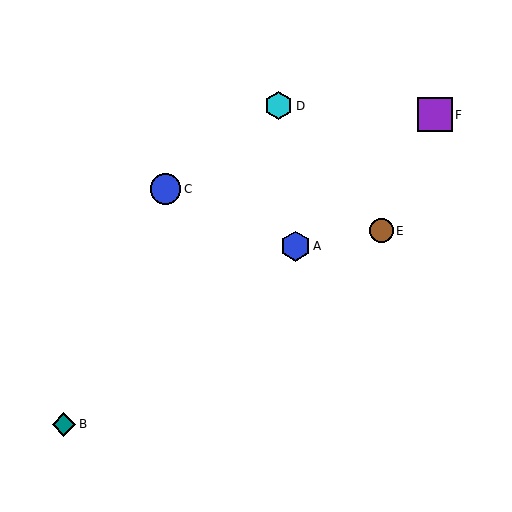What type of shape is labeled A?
Shape A is a blue hexagon.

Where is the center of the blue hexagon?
The center of the blue hexagon is at (295, 246).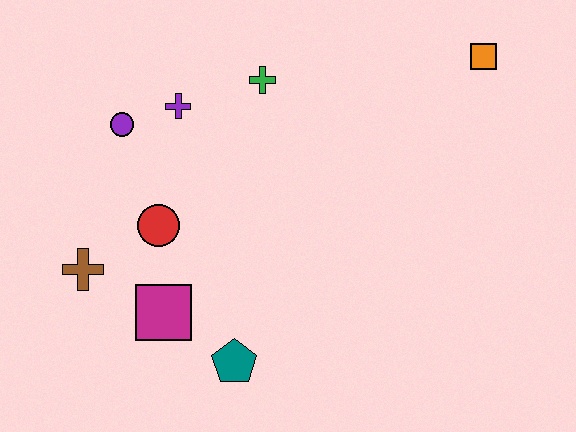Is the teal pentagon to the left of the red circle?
No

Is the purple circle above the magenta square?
Yes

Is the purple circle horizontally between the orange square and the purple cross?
No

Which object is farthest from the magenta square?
The orange square is farthest from the magenta square.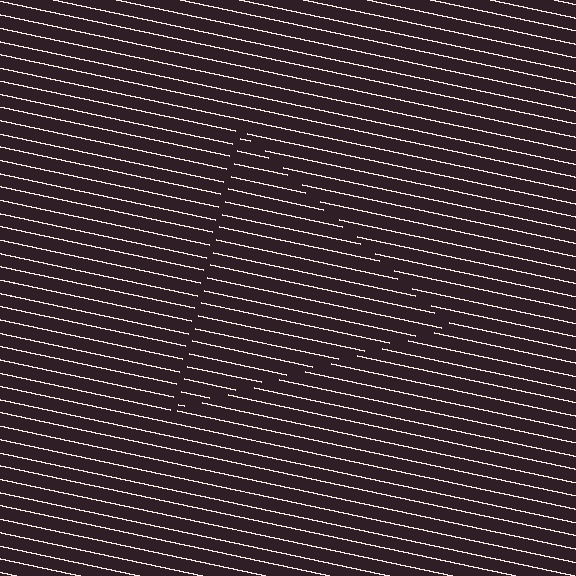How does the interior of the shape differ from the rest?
The interior of the shape contains the same grating, shifted by half a period — the contour is defined by the phase discontinuity where line-ends from the inner and outer gratings abut.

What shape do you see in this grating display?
An illusory triangle. The interior of the shape contains the same grating, shifted by half a period — the contour is defined by the phase discontinuity where line-ends from the inner and outer gratings abut.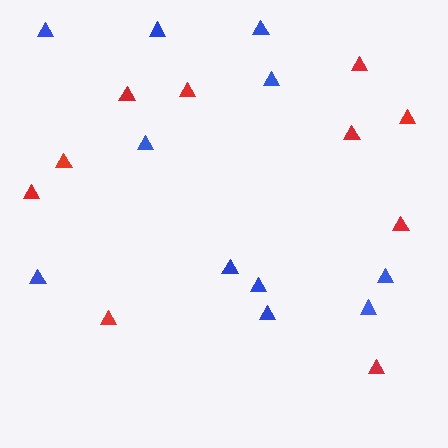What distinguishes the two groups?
There are 2 groups: one group of blue triangles (11) and one group of red triangles (10).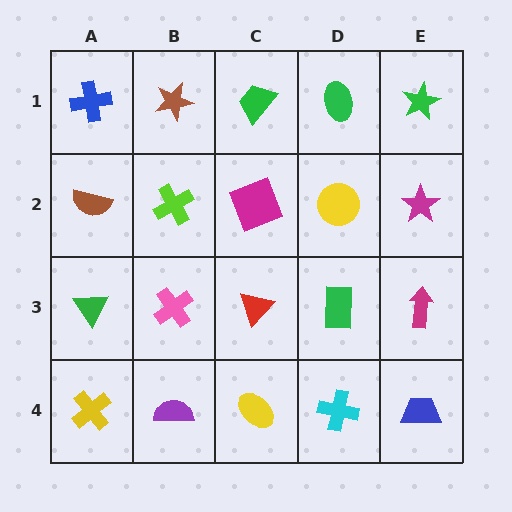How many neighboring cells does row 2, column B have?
4.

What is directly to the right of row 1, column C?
A green ellipse.